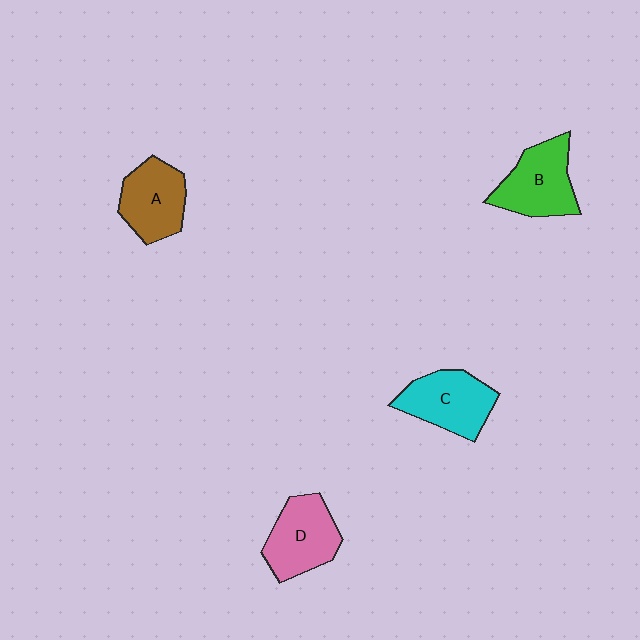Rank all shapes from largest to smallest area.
From largest to smallest: B (green), C (cyan), D (pink), A (brown).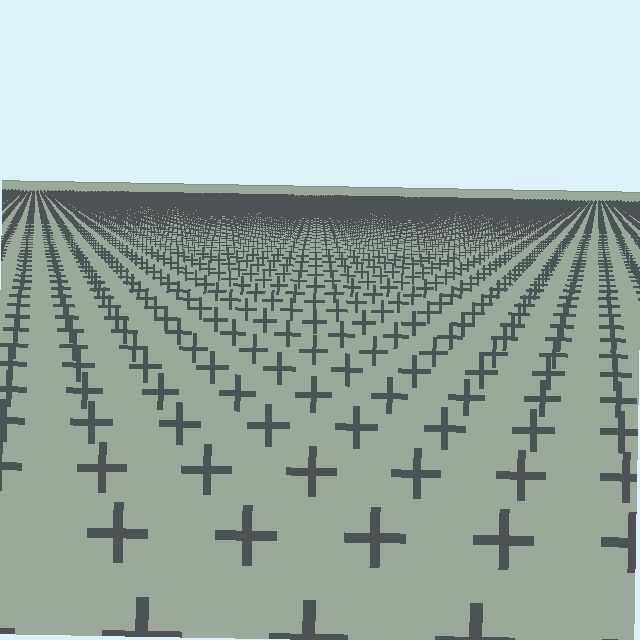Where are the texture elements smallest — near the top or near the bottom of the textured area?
Near the top.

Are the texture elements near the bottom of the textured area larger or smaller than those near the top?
Larger. Near the bottom, elements are closer to the viewer and appear at a bigger on-screen size.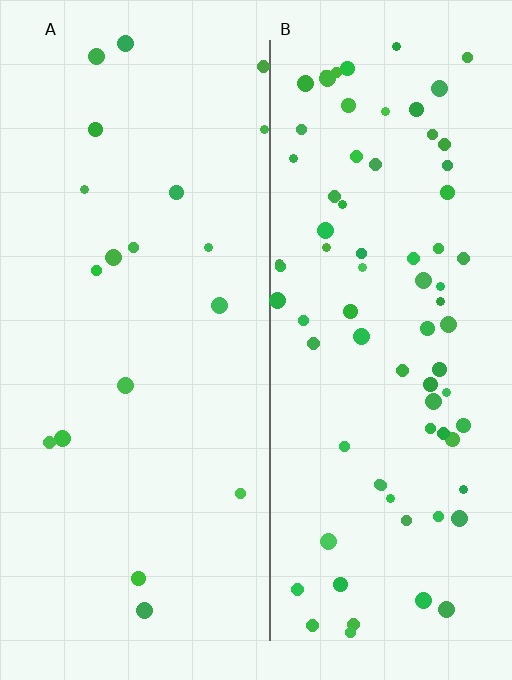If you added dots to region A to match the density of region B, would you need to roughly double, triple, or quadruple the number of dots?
Approximately quadruple.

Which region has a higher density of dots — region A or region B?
B (the right).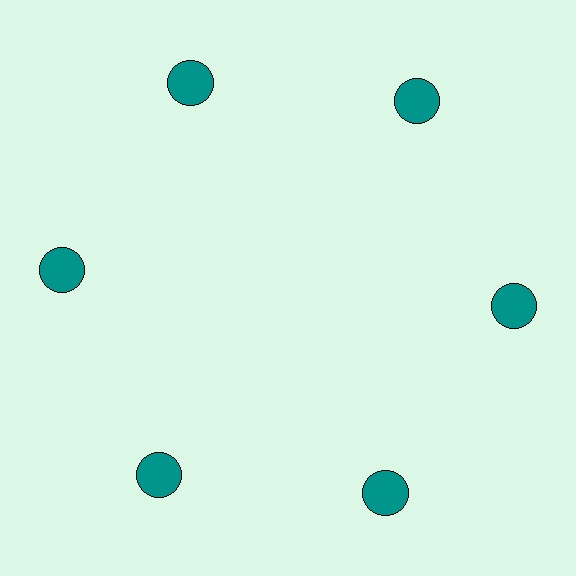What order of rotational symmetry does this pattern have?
This pattern has 6-fold rotational symmetry.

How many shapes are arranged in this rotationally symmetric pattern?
There are 6 shapes, arranged in 6 groups of 1.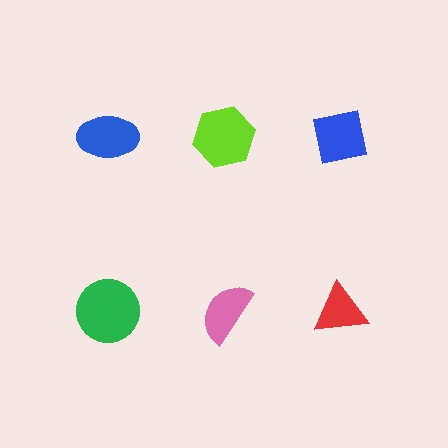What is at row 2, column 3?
A red triangle.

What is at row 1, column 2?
A lime hexagon.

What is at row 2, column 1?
A green circle.